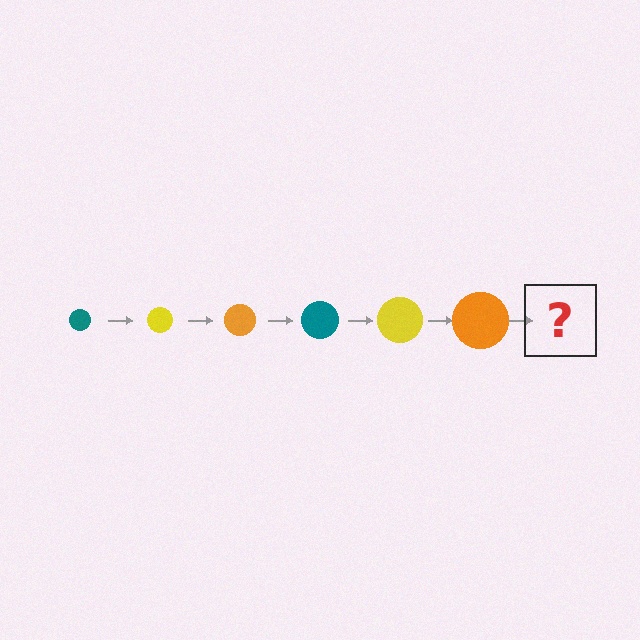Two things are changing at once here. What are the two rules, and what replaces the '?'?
The two rules are that the circle grows larger each step and the color cycles through teal, yellow, and orange. The '?' should be a teal circle, larger than the previous one.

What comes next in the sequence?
The next element should be a teal circle, larger than the previous one.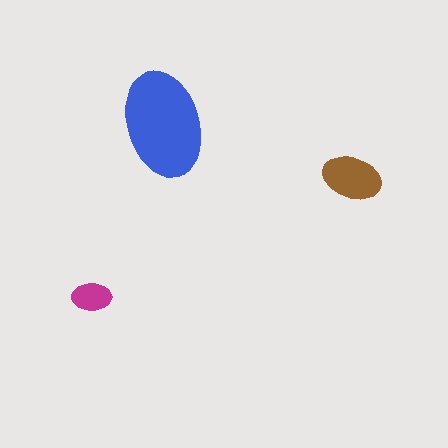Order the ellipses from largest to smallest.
the blue one, the brown one, the magenta one.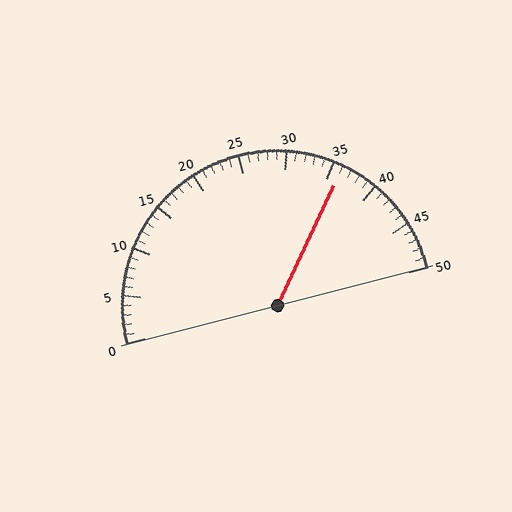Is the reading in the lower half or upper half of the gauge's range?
The reading is in the upper half of the range (0 to 50).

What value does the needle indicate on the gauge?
The needle indicates approximately 36.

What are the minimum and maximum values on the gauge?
The gauge ranges from 0 to 50.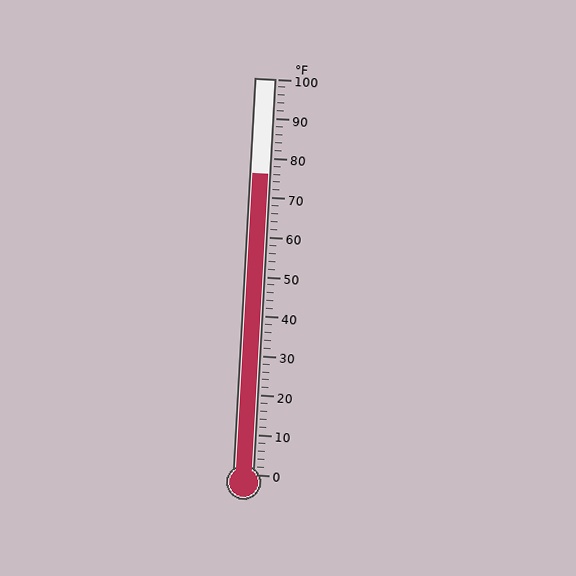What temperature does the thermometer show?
The thermometer shows approximately 76°F.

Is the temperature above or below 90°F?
The temperature is below 90°F.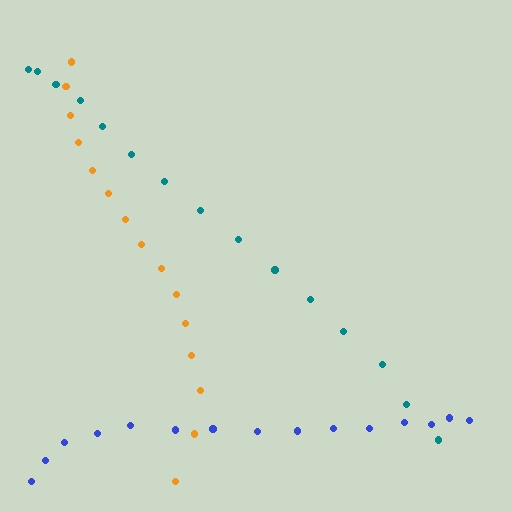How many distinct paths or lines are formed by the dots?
There are 3 distinct paths.